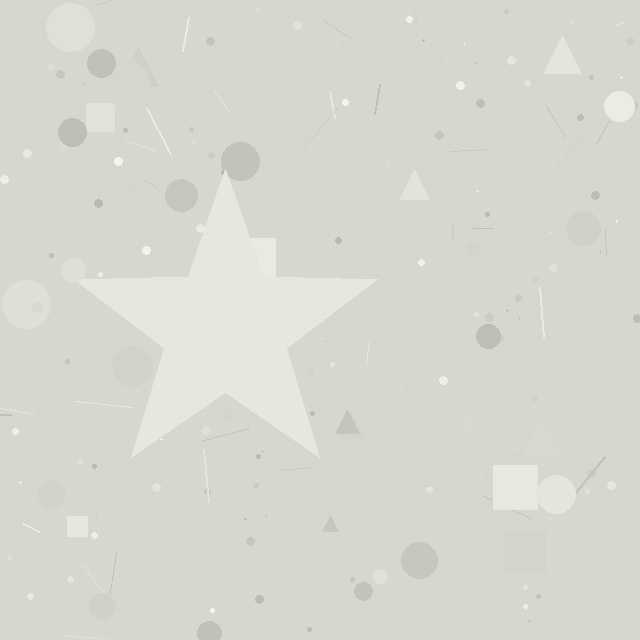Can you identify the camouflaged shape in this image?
The camouflaged shape is a star.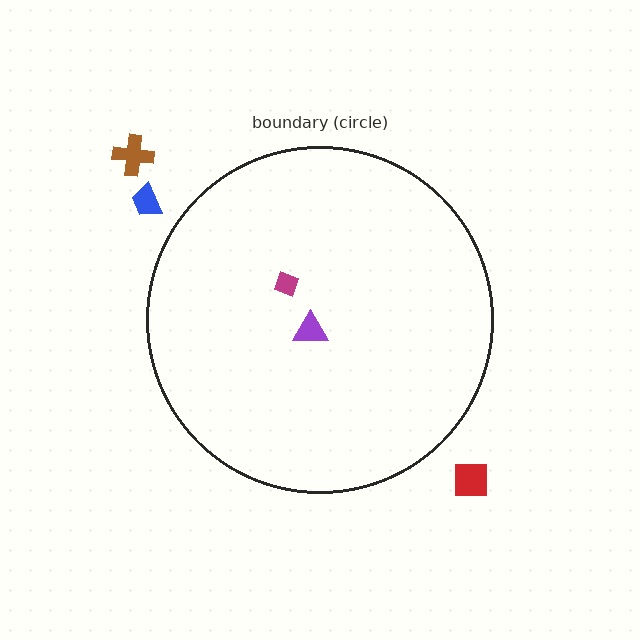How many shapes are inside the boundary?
2 inside, 3 outside.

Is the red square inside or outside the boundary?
Outside.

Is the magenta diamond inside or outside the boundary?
Inside.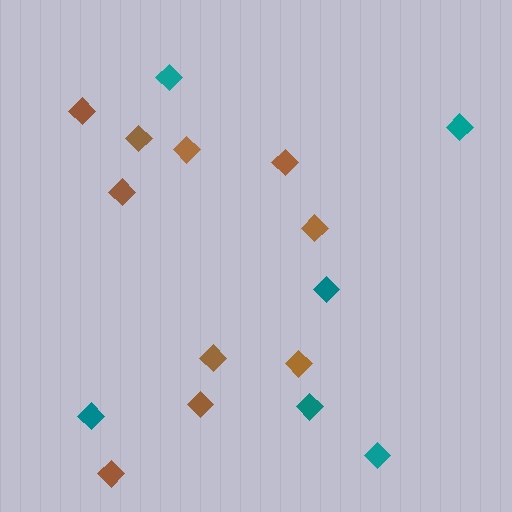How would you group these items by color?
There are 2 groups: one group of brown diamonds (10) and one group of teal diamonds (6).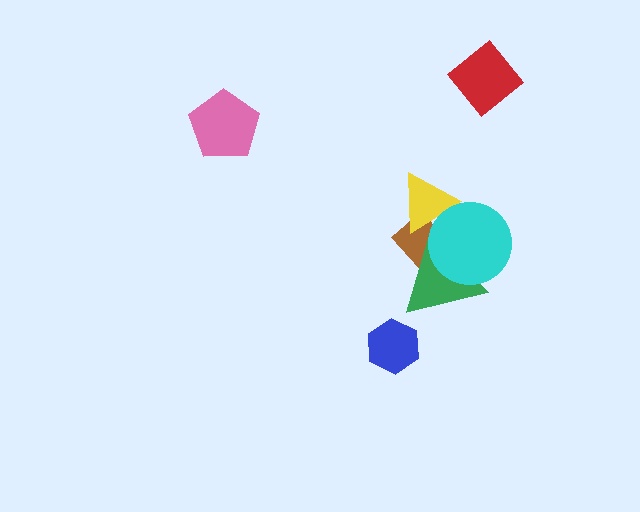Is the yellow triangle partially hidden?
Yes, it is partially covered by another shape.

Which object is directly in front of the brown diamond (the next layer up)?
The green triangle is directly in front of the brown diamond.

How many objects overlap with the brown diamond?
3 objects overlap with the brown diamond.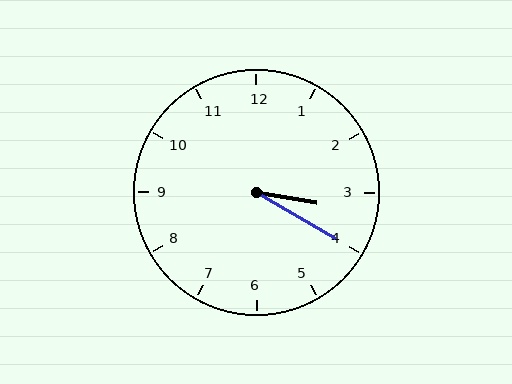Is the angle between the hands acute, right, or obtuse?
It is acute.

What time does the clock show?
3:20.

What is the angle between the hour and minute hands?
Approximately 20 degrees.